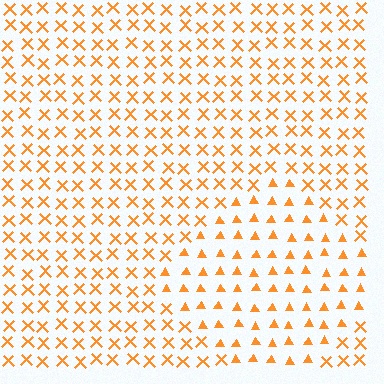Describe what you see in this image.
The image is filled with small orange elements arranged in a uniform grid. A diamond-shaped region contains triangles, while the surrounding area contains X marks. The boundary is defined purely by the change in element shape.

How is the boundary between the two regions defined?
The boundary is defined by a change in element shape: triangles inside vs. X marks outside. All elements share the same color and spacing.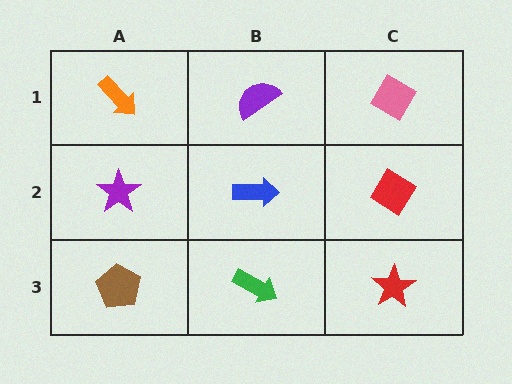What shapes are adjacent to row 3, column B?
A blue arrow (row 2, column B), a brown pentagon (row 3, column A), a red star (row 3, column C).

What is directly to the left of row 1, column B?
An orange arrow.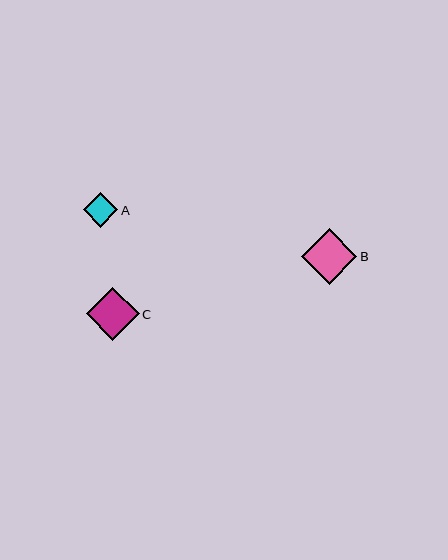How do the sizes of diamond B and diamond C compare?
Diamond B and diamond C are approximately the same size.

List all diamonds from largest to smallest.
From largest to smallest: B, C, A.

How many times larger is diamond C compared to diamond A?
Diamond C is approximately 1.5 times the size of diamond A.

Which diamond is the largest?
Diamond B is the largest with a size of approximately 55 pixels.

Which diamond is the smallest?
Diamond A is the smallest with a size of approximately 34 pixels.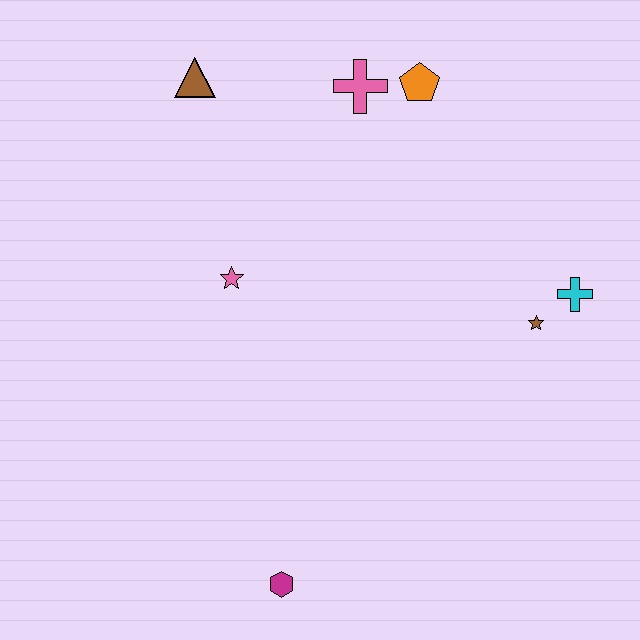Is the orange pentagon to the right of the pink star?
Yes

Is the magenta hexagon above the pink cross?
No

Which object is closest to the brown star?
The cyan cross is closest to the brown star.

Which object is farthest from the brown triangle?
The magenta hexagon is farthest from the brown triangle.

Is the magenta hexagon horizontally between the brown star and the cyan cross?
No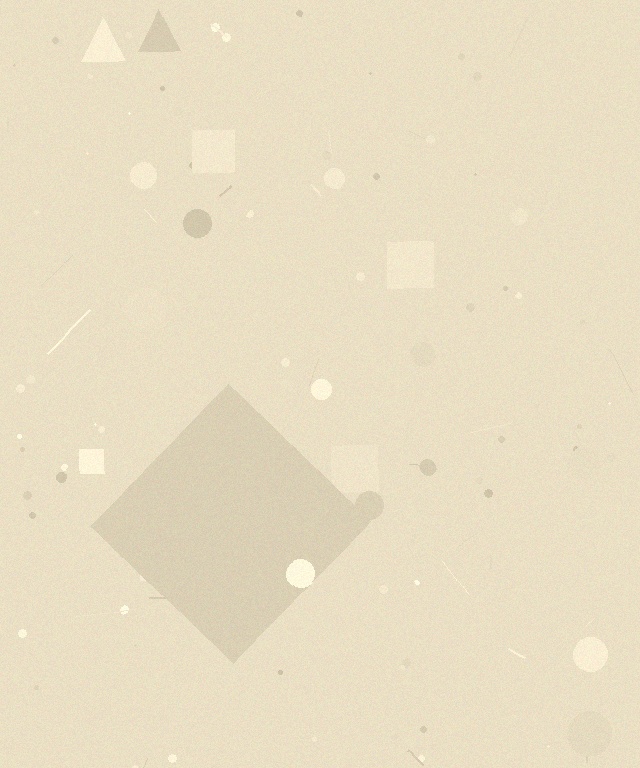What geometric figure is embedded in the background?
A diamond is embedded in the background.